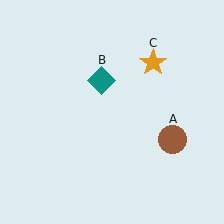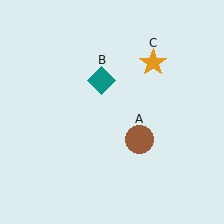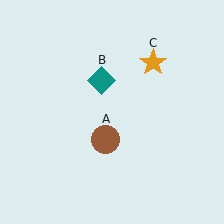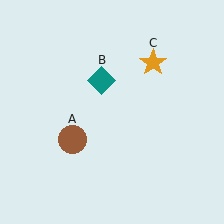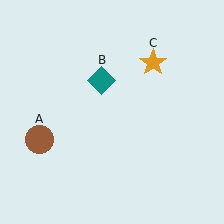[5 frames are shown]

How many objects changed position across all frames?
1 object changed position: brown circle (object A).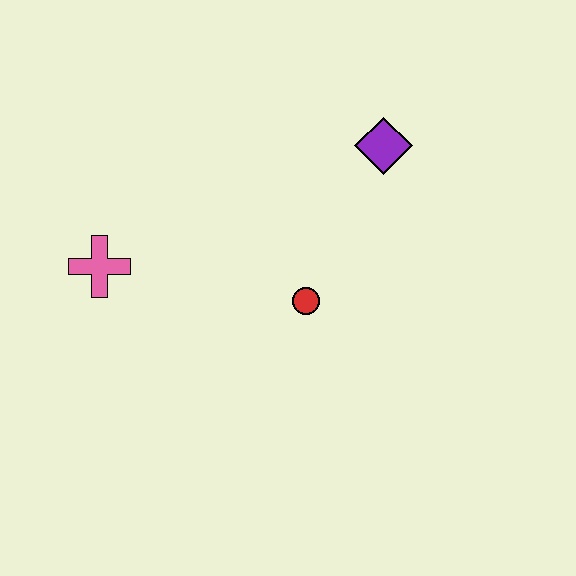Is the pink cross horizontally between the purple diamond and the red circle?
No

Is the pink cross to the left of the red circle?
Yes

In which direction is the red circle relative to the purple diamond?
The red circle is below the purple diamond.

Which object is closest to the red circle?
The purple diamond is closest to the red circle.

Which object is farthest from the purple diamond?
The pink cross is farthest from the purple diamond.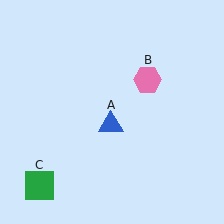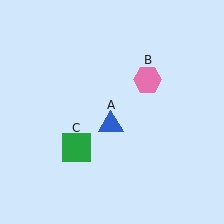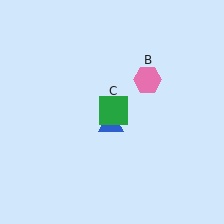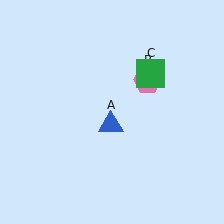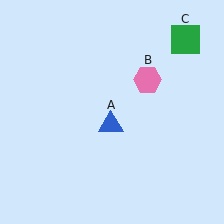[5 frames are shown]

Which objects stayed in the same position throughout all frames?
Blue triangle (object A) and pink hexagon (object B) remained stationary.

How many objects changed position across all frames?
1 object changed position: green square (object C).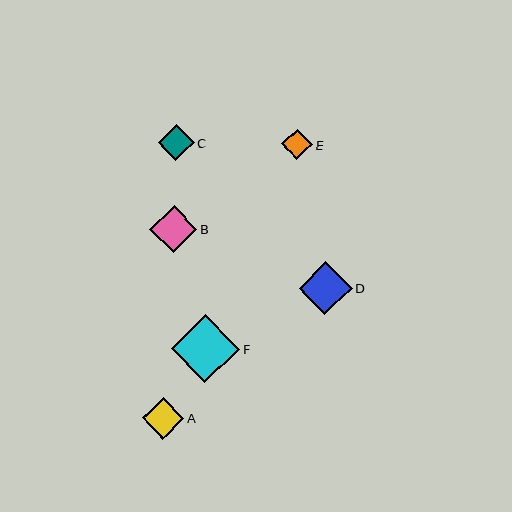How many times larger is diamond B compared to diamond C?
Diamond B is approximately 1.3 times the size of diamond C.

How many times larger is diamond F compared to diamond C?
Diamond F is approximately 1.9 times the size of diamond C.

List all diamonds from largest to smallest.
From largest to smallest: F, D, B, A, C, E.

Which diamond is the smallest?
Diamond E is the smallest with a size of approximately 31 pixels.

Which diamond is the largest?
Diamond F is the largest with a size of approximately 68 pixels.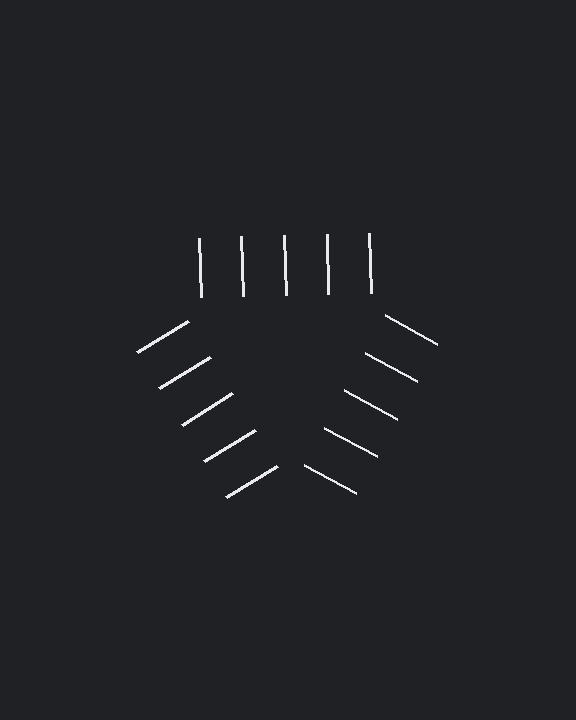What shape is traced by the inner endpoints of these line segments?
An illusory triangle — the line segments terminate on its edges but no continuous stroke is drawn.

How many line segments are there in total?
15 — 5 along each of the 3 edges.